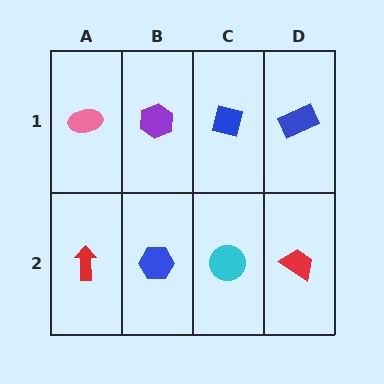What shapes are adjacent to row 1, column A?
A red arrow (row 2, column A), a purple hexagon (row 1, column B).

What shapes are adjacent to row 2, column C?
A blue square (row 1, column C), a blue hexagon (row 2, column B), a red trapezoid (row 2, column D).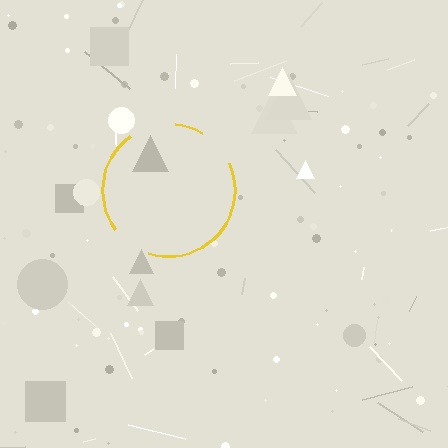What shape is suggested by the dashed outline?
The dashed outline suggests a circle.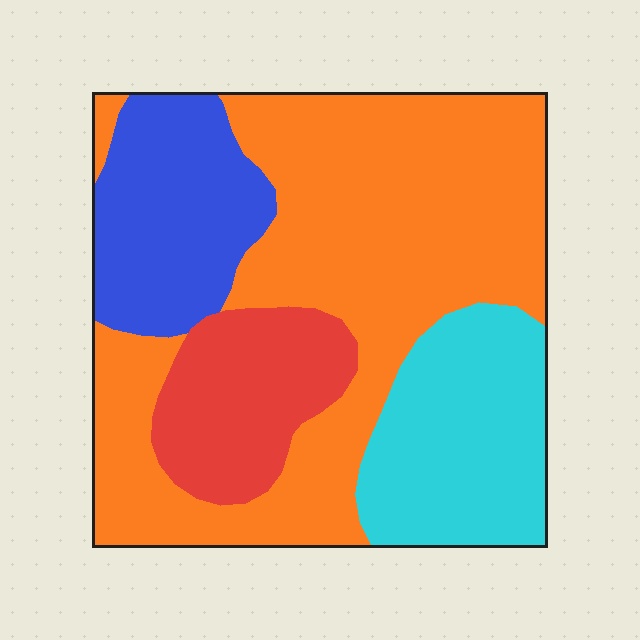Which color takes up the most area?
Orange, at roughly 50%.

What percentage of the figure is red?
Red takes up about one eighth (1/8) of the figure.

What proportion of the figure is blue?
Blue takes up less than a quarter of the figure.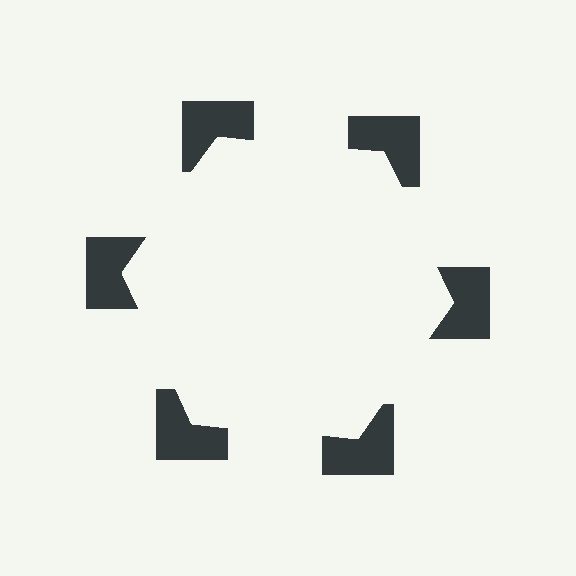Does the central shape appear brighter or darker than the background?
It typically appears slightly brighter than the background, even though no actual brightness change is drawn.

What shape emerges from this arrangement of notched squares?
An illusory hexagon — its edges are inferred from the aligned wedge cuts in the notched squares, not physically drawn.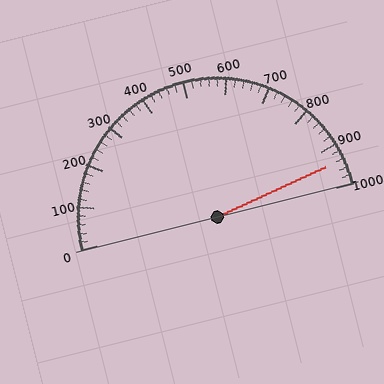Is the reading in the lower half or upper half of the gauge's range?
The reading is in the upper half of the range (0 to 1000).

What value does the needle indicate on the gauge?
The needle indicates approximately 940.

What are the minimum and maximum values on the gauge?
The gauge ranges from 0 to 1000.